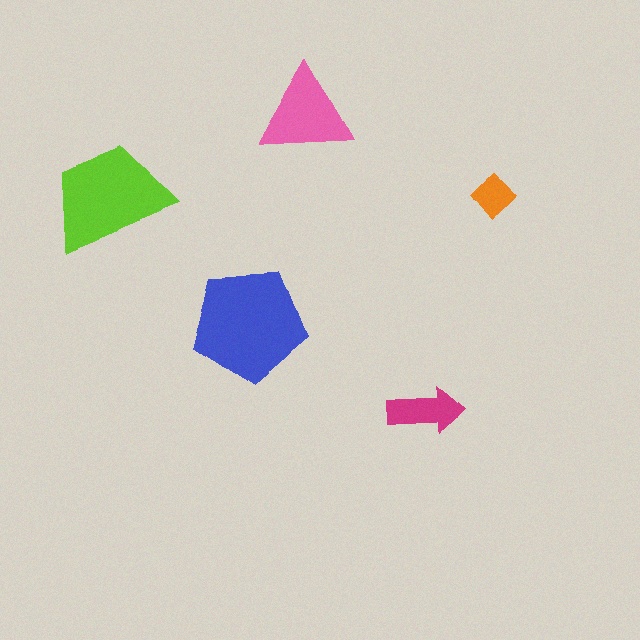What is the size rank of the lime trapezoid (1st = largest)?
2nd.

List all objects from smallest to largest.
The orange diamond, the magenta arrow, the pink triangle, the lime trapezoid, the blue pentagon.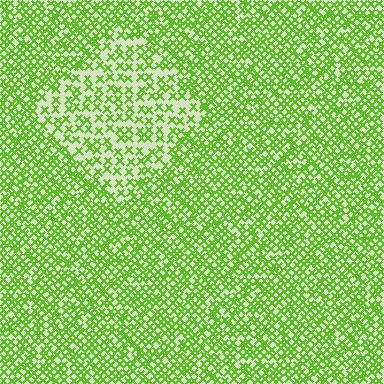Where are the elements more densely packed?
The elements are more densely packed outside the diamond boundary.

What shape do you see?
I see a diamond.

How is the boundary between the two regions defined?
The boundary is defined by a change in element density (approximately 1.8x ratio). All elements are the same color, size, and shape.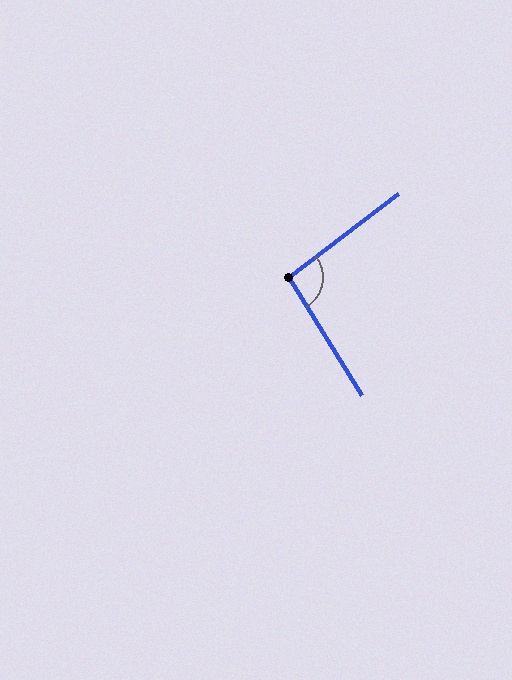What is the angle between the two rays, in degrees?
Approximately 95 degrees.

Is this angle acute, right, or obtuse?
It is obtuse.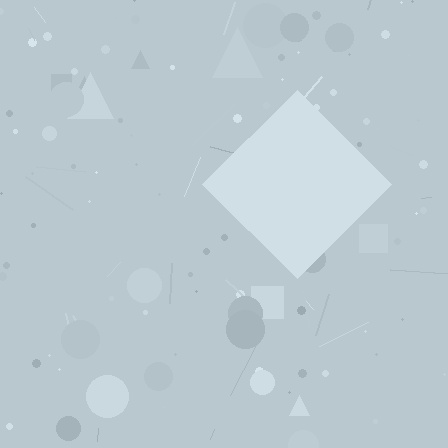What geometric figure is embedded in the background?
A diamond is embedded in the background.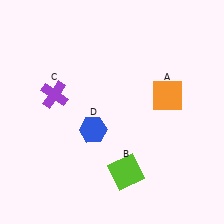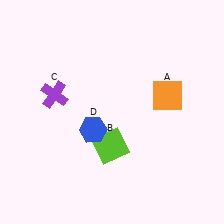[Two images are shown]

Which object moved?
The lime square (B) moved up.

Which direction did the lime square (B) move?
The lime square (B) moved up.